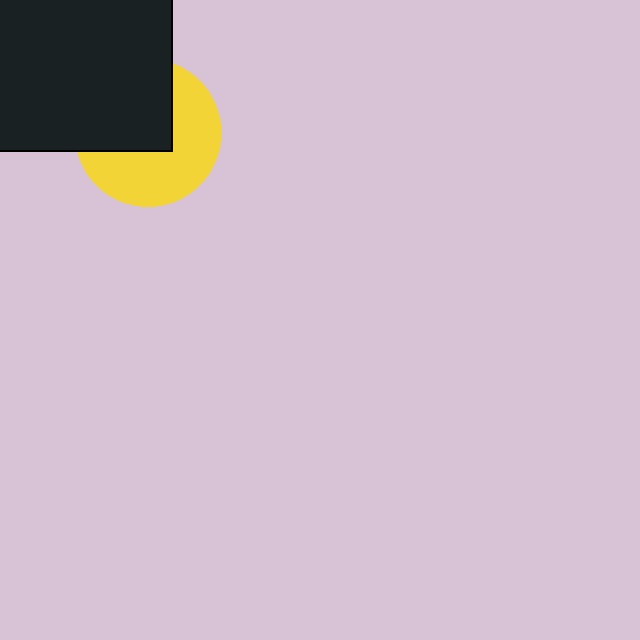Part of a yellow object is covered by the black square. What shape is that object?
It is a circle.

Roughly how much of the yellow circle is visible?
About half of it is visible (roughly 54%).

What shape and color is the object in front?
The object in front is a black square.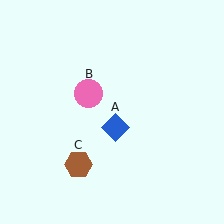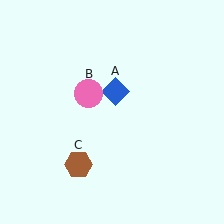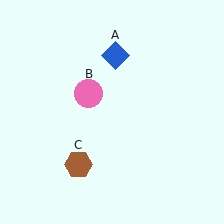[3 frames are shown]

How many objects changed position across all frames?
1 object changed position: blue diamond (object A).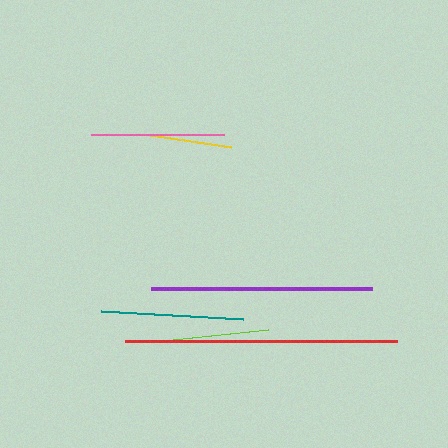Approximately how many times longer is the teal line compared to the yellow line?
The teal line is approximately 1.7 times the length of the yellow line.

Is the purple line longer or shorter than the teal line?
The purple line is longer than the teal line.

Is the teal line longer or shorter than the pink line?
The teal line is longer than the pink line.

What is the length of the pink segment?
The pink segment is approximately 133 pixels long.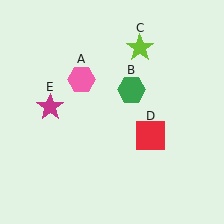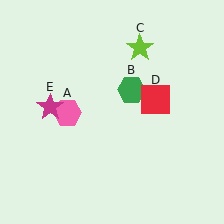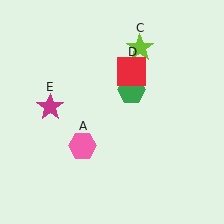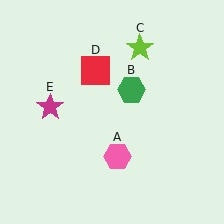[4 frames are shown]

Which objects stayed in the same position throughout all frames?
Green hexagon (object B) and lime star (object C) and magenta star (object E) remained stationary.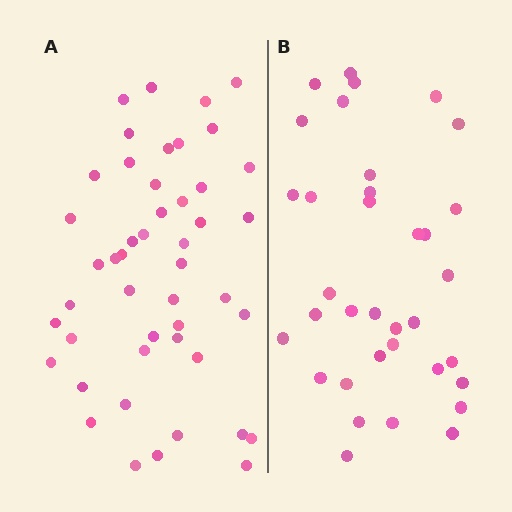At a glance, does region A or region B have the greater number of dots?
Region A (the left region) has more dots.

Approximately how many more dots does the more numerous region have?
Region A has roughly 12 or so more dots than region B.